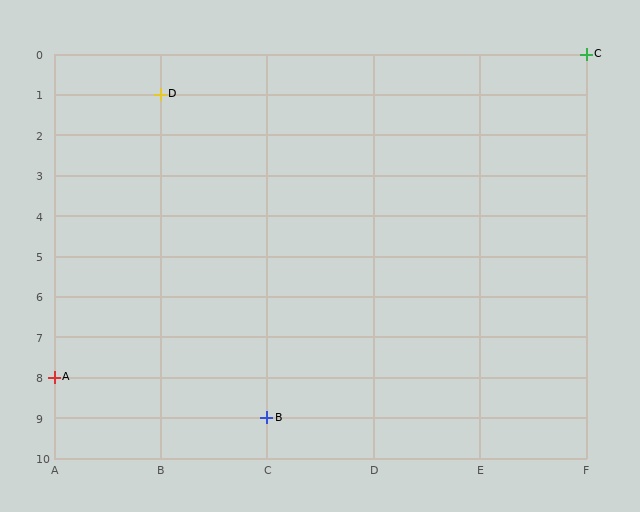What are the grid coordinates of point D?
Point D is at grid coordinates (B, 1).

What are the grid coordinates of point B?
Point B is at grid coordinates (C, 9).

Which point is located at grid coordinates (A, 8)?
Point A is at (A, 8).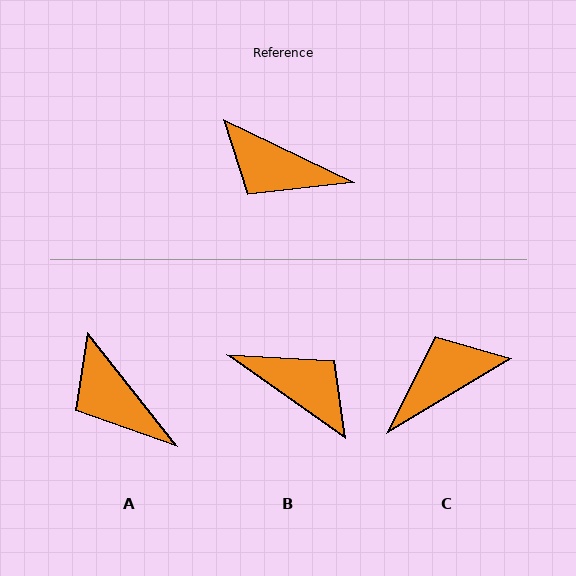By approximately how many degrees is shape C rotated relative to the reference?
Approximately 124 degrees clockwise.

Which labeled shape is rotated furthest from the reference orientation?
B, about 170 degrees away.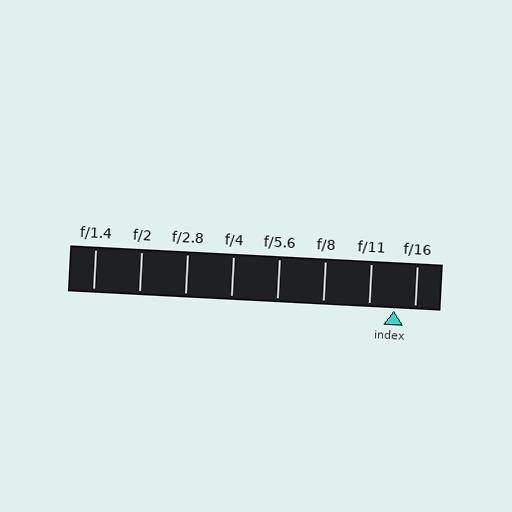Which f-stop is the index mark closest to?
The index mark is closest to f/16.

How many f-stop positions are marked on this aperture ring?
There are 8 f-stop positions marked.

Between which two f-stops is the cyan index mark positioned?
The index mark is between f/11 and f/16.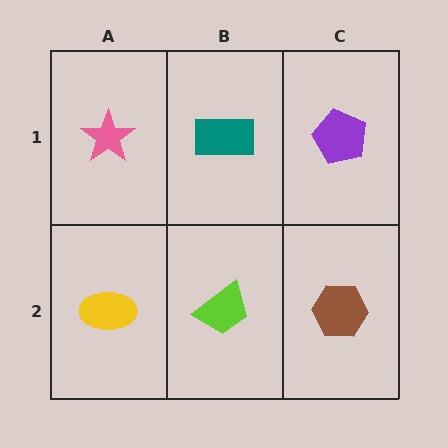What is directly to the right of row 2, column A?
A lime trapezoid.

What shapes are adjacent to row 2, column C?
A purple pentagon (row 1, column C), a lime trapezoid (row 2, column B).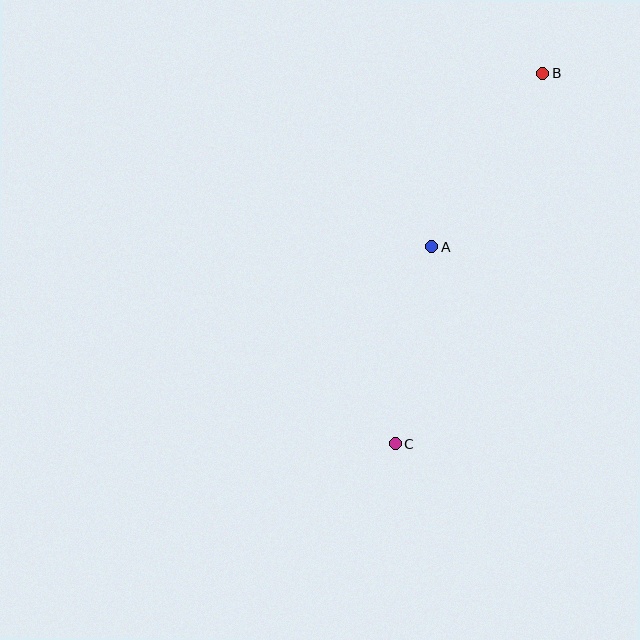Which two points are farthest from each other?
Points B and C are farthest from each other.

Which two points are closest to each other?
Points A and C are closest to each other.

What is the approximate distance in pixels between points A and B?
The distance between A and B is approximately 206 pixels.